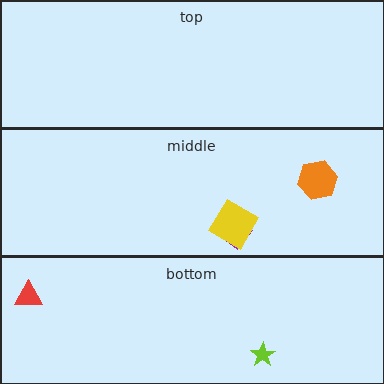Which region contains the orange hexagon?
The middle region.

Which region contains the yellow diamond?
The middle region.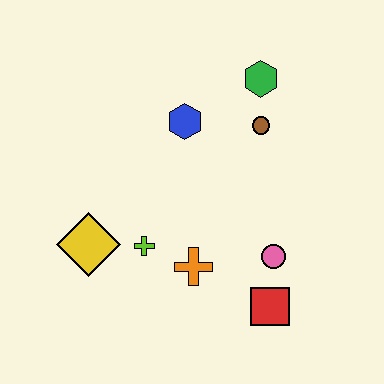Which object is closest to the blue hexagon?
The brown circle is closest to the blue hexagon.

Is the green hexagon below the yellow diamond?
No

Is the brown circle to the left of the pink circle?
Yes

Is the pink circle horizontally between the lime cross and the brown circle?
No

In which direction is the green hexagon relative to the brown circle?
The green hexagon is above the brown circle.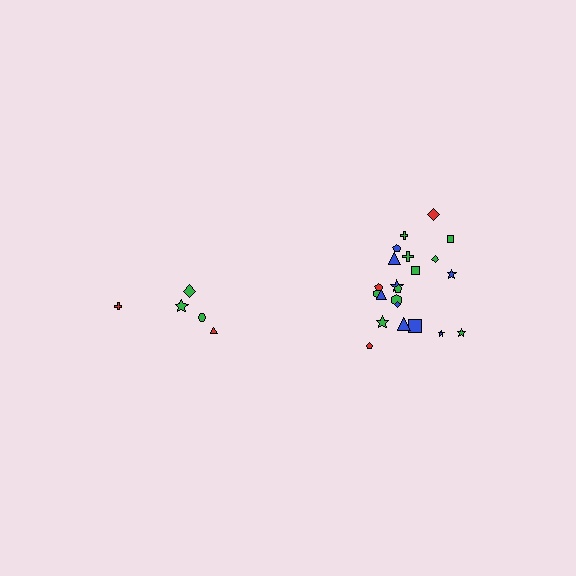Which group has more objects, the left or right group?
The right group.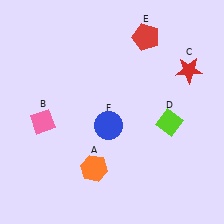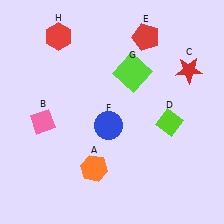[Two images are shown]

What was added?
A lime square (G), a red hexagon (H) were added in Image 2.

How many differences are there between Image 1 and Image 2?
There are 2 differences between the two images.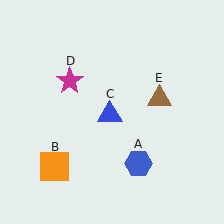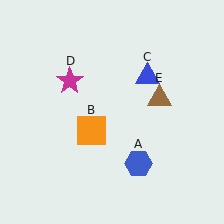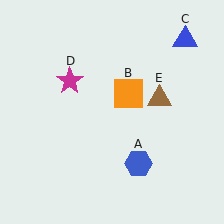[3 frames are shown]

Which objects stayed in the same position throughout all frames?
Blue hexagon (object A) and magenta star (object D) and brown triangle (object E) remained stationary.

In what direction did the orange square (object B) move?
The orange square (object B) moved up and to the right.